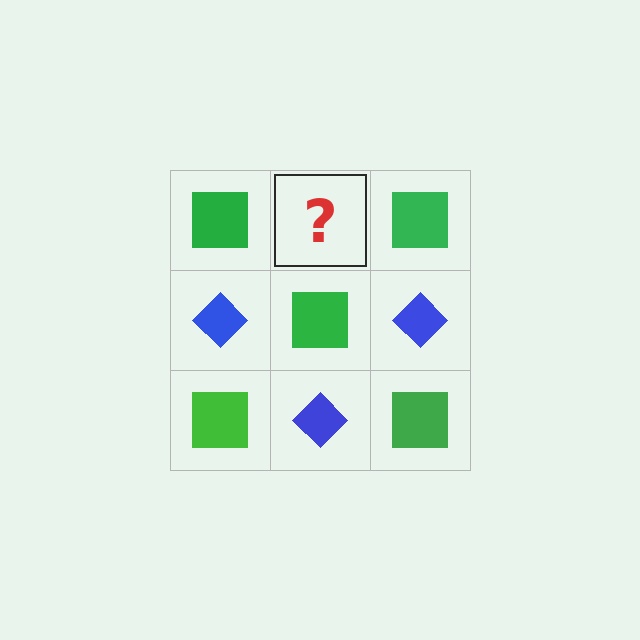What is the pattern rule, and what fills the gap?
The rule is that it alternates green square and blue diamond in a checkerboard pattern. The gap should be filled with a blue diamond.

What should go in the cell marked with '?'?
The missing cell should contain a blue diamond.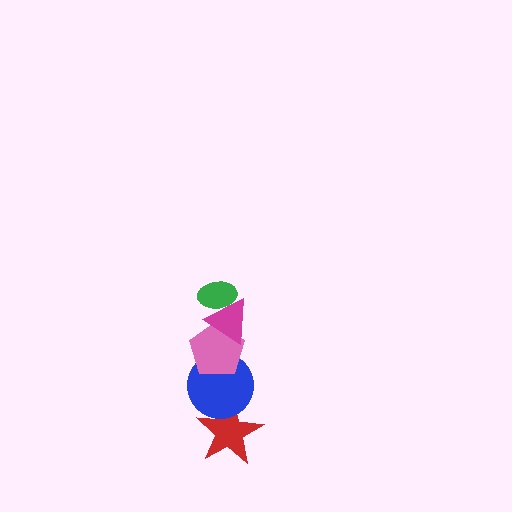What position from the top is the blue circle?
The blue circle is 4th from the top.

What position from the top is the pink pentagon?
The pink pentagon is 3rd from the top.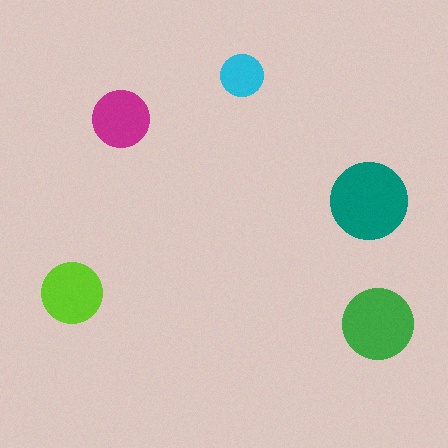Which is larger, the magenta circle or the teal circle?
The teal one.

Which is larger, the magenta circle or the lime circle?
The lime one.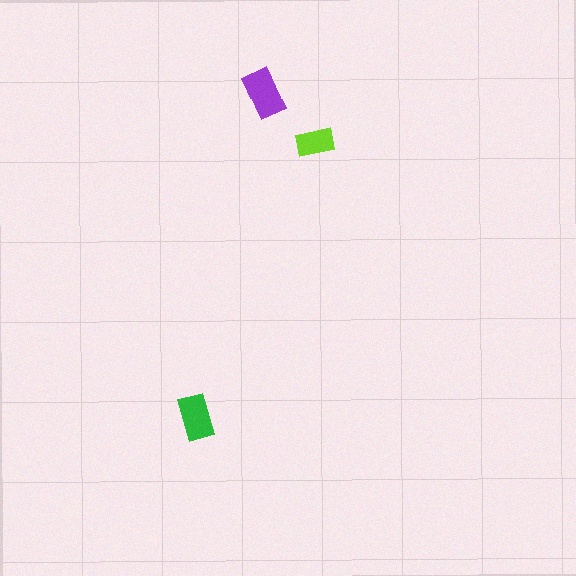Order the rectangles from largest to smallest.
the purple one, the green one, the lime one.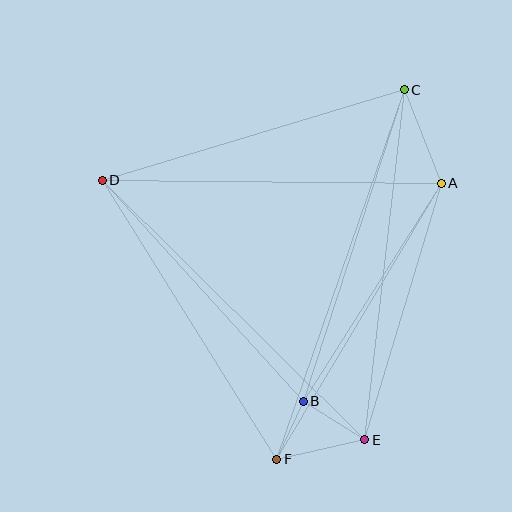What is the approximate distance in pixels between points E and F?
The distance between E and F is approximately 90 pixels.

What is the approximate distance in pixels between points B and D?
The distance between B and D is approximately 299 pixels.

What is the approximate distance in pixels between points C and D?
The distance between C and D is approximately 315 pixels.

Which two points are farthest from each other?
Points C and F are farthest from each other.